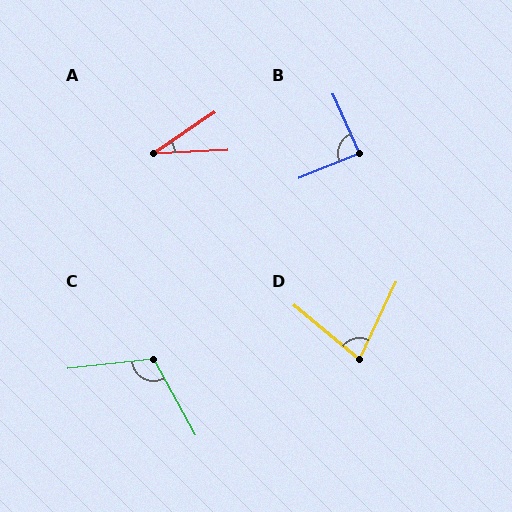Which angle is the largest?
C, at approximately 112 degrees.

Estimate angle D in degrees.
Approximately 75 degrees.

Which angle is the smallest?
A, at approximately 31 degrees.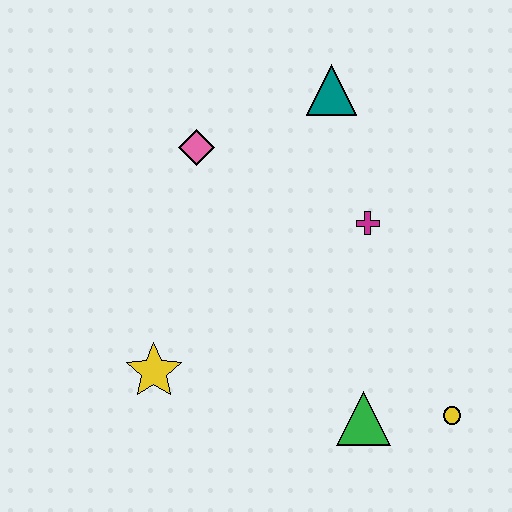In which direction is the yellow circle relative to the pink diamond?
The yellow circle is below the pink diamond.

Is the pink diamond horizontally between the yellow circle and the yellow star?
Yes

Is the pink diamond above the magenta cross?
Yes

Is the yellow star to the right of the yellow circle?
No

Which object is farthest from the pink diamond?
The yellow circle is farthest from the pink diamond.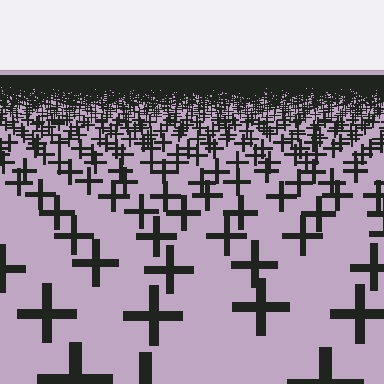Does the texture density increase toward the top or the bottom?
Density increases toward the top.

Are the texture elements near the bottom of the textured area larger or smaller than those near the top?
Larger. Near the bottom, elements are closer to the viewer and appear at a bigger on-screen size.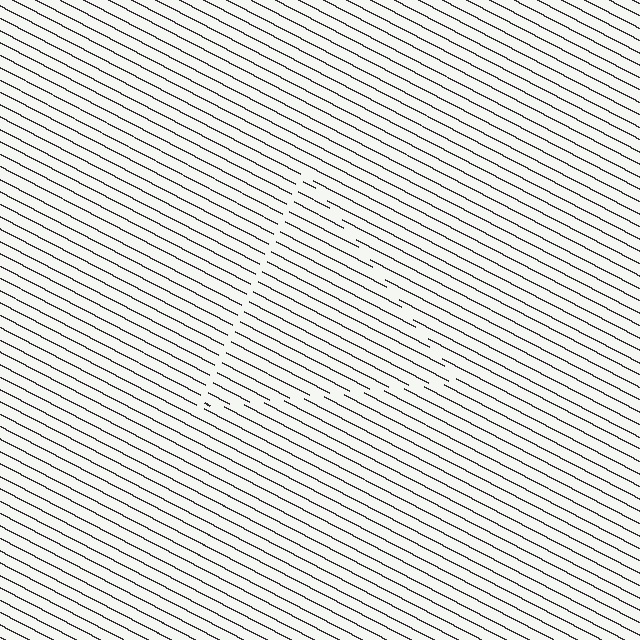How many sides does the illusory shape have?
3 sides — the line-ends trace a triangle.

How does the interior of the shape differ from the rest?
The interior of the shape contains the same grating, shifted by half a period — the contour is defined by the phase discontinuity where line-ends from the inner and outer gratings abut.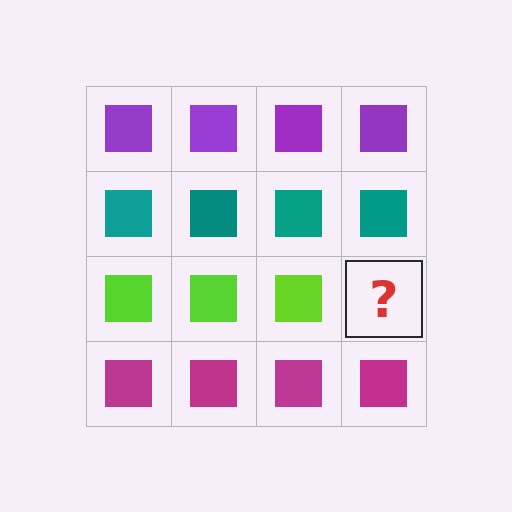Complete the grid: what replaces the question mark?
The question mark should be replaced with a lime square.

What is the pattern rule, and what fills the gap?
The rule is that each row has a consistent color. The gap should be filled with a lime square.